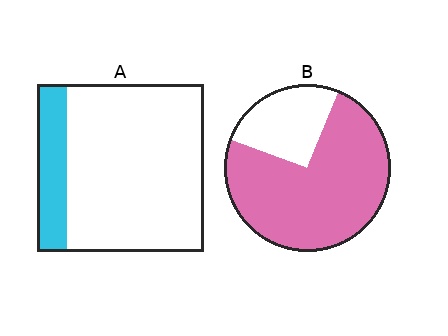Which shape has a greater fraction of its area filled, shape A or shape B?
Shape B.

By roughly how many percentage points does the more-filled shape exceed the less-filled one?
By roughly 55 percentage points (B over A).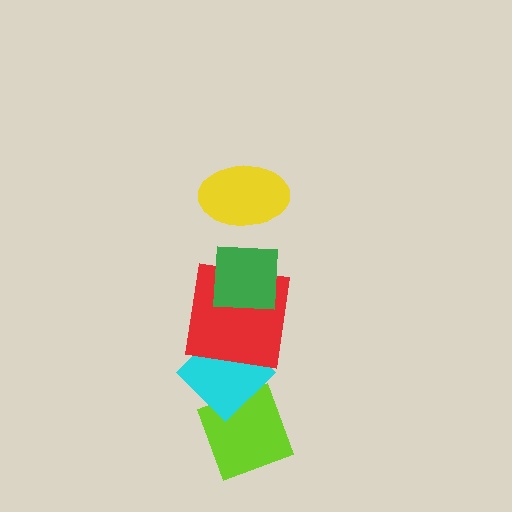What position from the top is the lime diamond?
The lime diamond is 5th from the top.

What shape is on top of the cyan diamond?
The red square is on top of the cyan diamond.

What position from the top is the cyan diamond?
The cyan diamond is 4th from the top.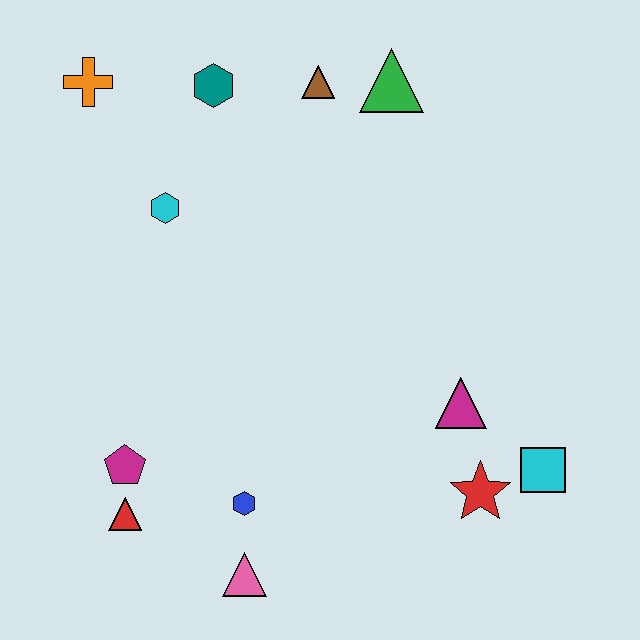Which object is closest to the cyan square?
The red star is closest to the cyan square.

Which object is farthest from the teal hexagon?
The cyan square is farthest from the teal hexagon.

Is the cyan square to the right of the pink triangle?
Yes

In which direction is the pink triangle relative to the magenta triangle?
The pink triangle is to the left of the magenta triangle.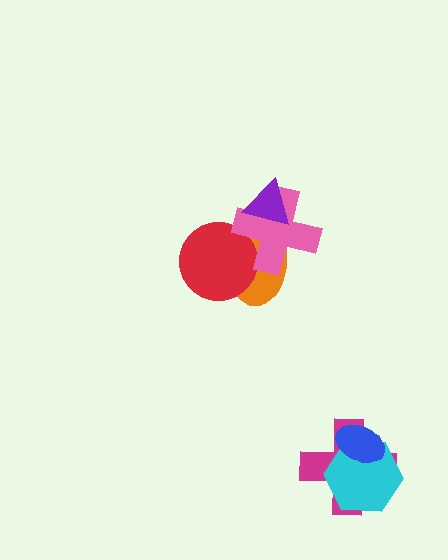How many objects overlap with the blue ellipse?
2 objects overlap with the blue ellipse.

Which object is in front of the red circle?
The pink cross is in front of the red circle.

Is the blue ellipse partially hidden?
No, no other shape covers it.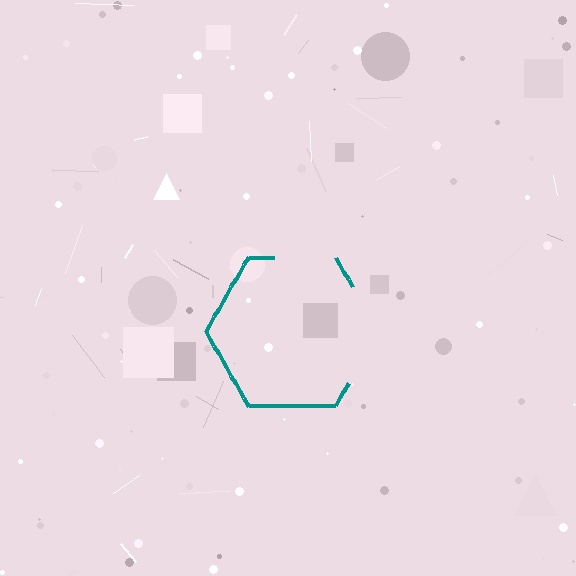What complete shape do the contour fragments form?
The contour fragments form a hexagon.